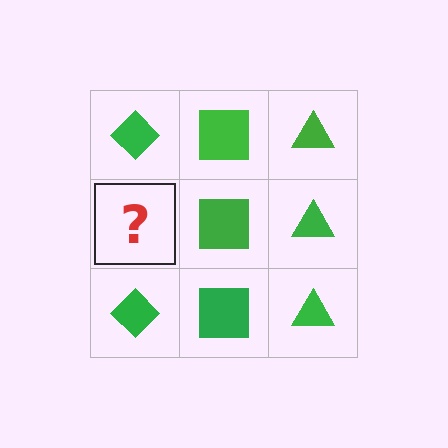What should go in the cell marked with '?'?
The missing cell should contain a green diamond.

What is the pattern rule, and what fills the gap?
The rule is that each column has a consistent shape. The gap should be filled with a green diamond.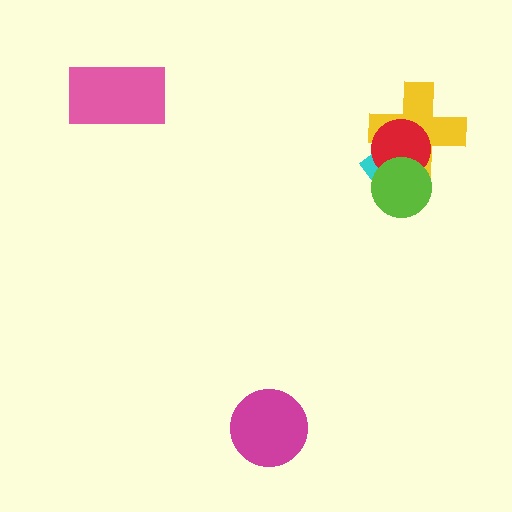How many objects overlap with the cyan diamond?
3 objects overlap with the cyan diamond.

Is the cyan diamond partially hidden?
Yes, it is partially covered by another shape.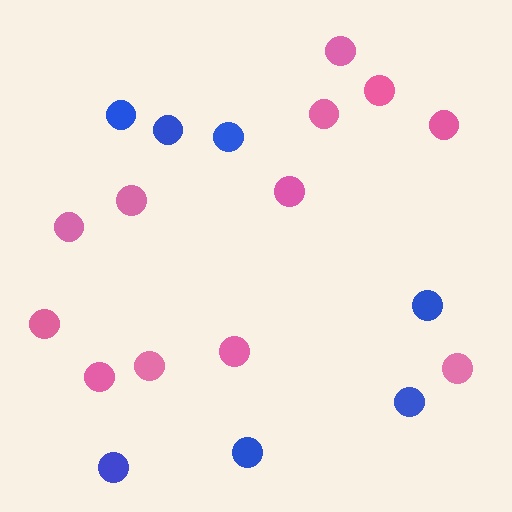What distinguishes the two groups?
There are 2 groups: one group of pink circles (12) and one group of blue circles (7).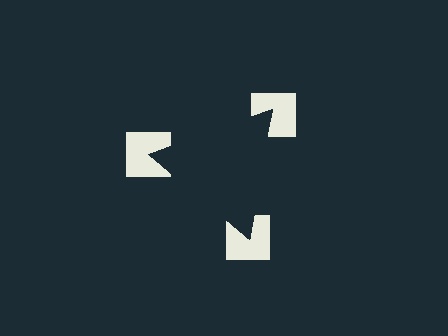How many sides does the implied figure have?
3 sides.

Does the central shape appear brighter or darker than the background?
It typically appears slightly darker than the background, even though no actual brightness change is drawn.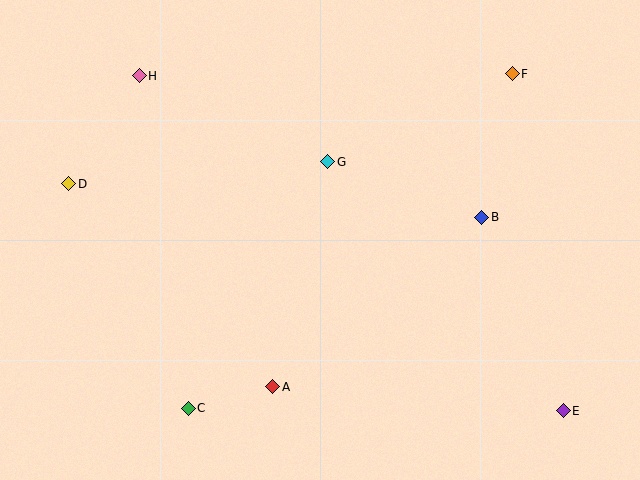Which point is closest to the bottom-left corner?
Point C is closest to the bottom-left corner.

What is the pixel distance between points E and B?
The distance between E and B is 210 pixels.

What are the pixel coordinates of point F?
Point F is at (512, 74).